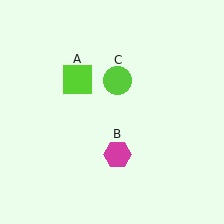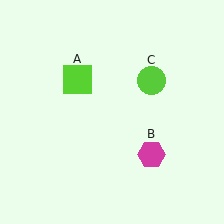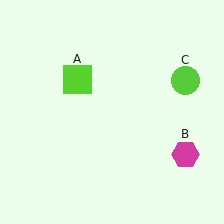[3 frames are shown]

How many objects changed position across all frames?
2 objects changed position: magenta hexagon (object B), lime circle (object C).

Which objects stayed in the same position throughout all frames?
Lime square (object A) remained stationary.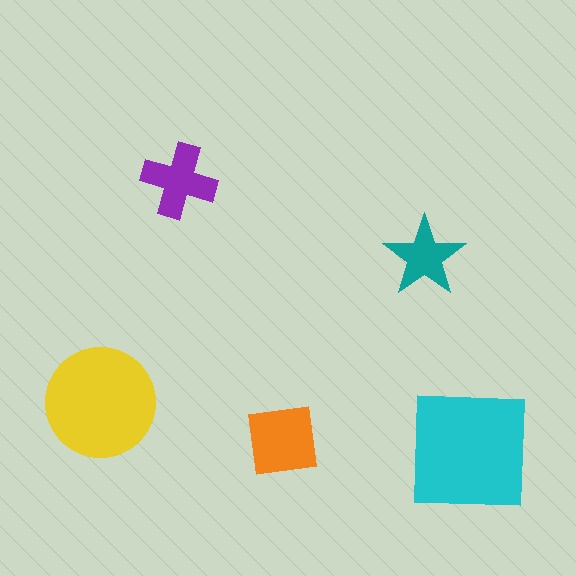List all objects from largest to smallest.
The cyan square, the yellow circle, the orange square, the purple cross, the teal star.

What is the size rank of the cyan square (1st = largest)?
1st.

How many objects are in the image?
There are 5 objects in the image.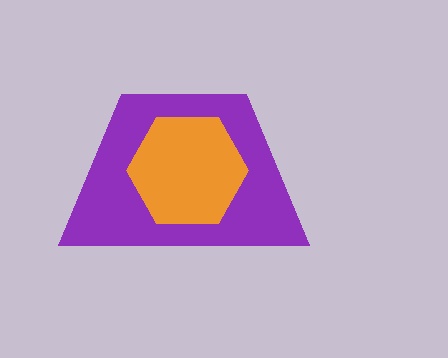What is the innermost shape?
The orange hexagon.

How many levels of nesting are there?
2.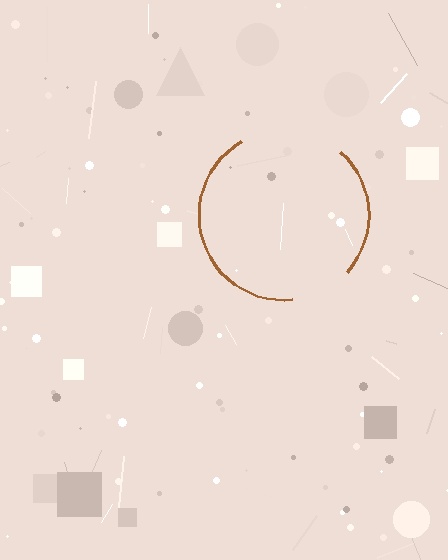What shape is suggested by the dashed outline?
The dashed outline suggests a circle.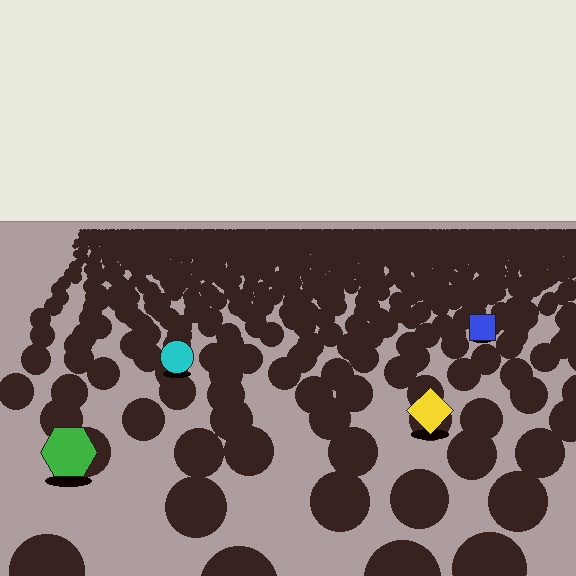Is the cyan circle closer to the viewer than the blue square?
Yes. The cyan circle is closer — you can tell from the texture gradient: the ground texture is coarser near it.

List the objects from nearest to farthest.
From nearest to farthest: the green hexagon, the yellow diamond, the cyan circle, the blue square.